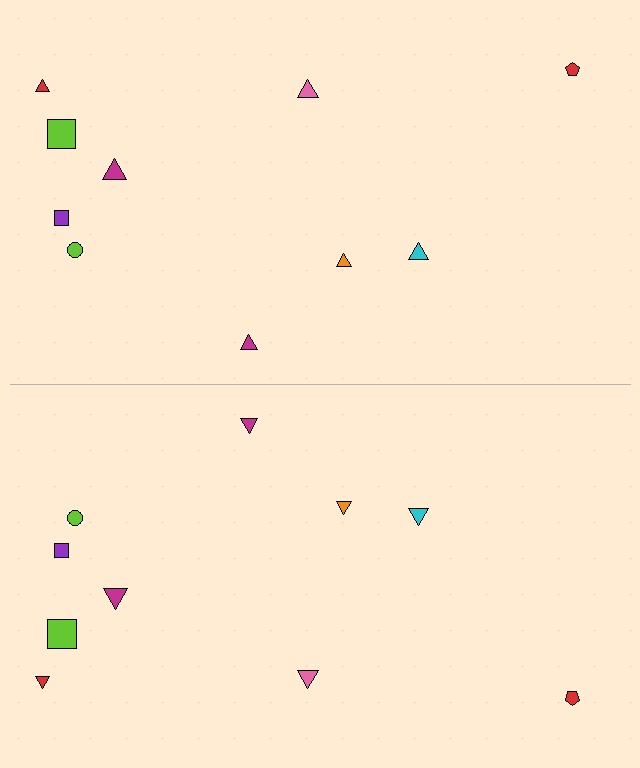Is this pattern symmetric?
Yes, this pattern has bilateral (reflection) symmetry.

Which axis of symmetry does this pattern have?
The pattern has a horizontal axis of symmetry running through the center of the image.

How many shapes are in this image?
There are 20 shapes in this image.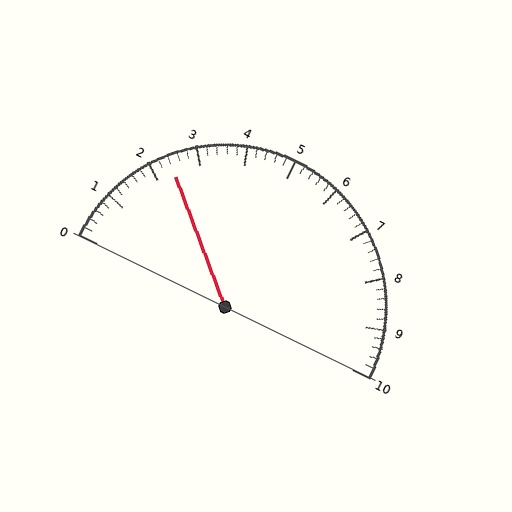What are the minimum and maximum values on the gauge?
The gauge ranges from 0 to 10.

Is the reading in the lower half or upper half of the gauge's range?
The reading is in the lower half of the range (0 to 10).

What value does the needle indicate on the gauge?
The needle indicates approximately 2.4.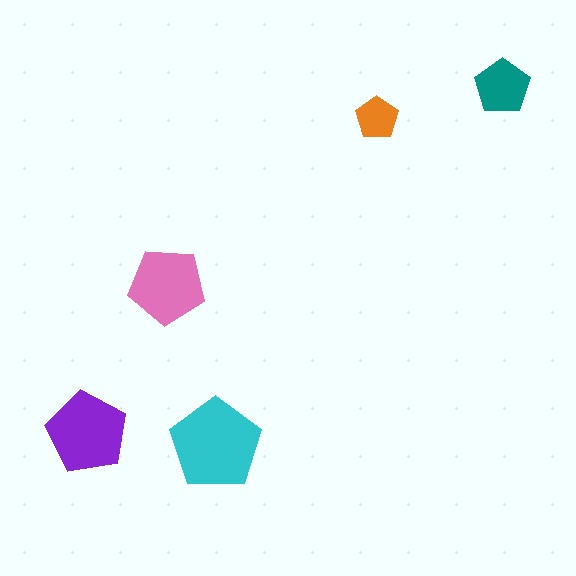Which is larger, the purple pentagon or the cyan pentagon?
The cyan one.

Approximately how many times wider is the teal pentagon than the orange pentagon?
About 1.5 times wider.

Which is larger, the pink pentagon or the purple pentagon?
The purple one.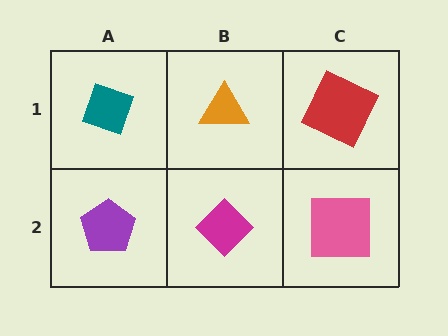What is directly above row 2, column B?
An orange triangle.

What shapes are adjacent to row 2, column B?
An orange triangle (row 1, column B), a purple pentagon (row 2, column A), a pink square (row 2, column C).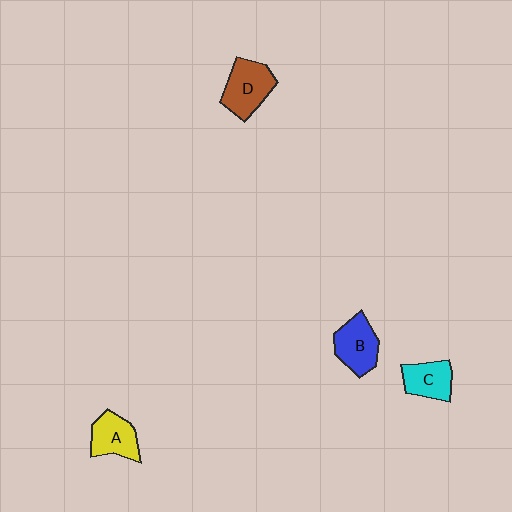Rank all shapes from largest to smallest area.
From largest to smallest: D (brown), B (blue), A (yellow), C (cyan).